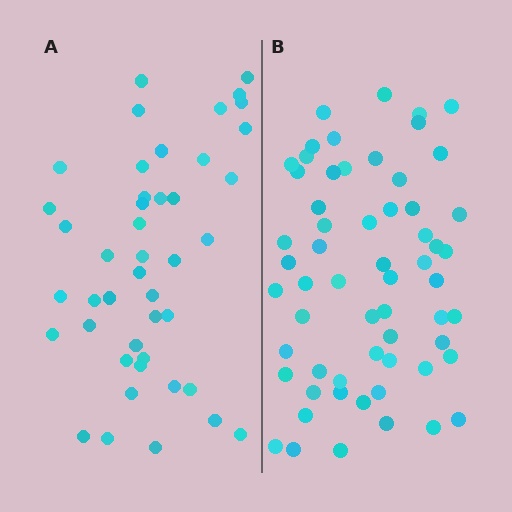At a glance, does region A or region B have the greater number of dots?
Region B (the right region) has more dots.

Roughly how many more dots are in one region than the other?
Region B has approximately 15 more dots than region A.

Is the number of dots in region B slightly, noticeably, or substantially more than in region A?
Region B has noticeably more, but not dramatically so. The ratio is roughly 1.4 to 1.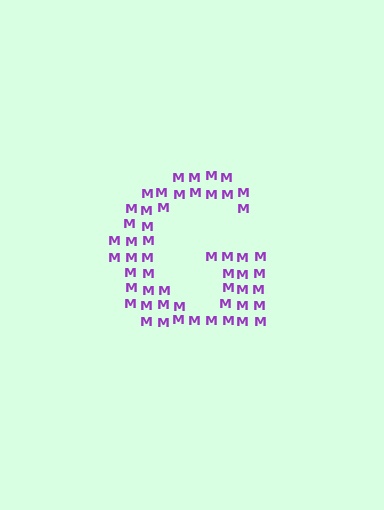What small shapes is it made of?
It is made of small letter M's.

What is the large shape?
The large shape is the letter G.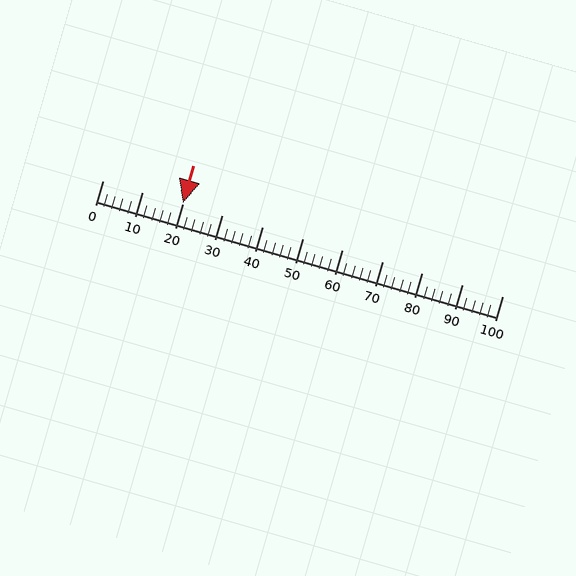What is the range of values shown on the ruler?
The ruler shows values from 0 to 100.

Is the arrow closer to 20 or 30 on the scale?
The arrow is closer to 20.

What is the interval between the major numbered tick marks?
The major tick marks are spaced 10 units apart.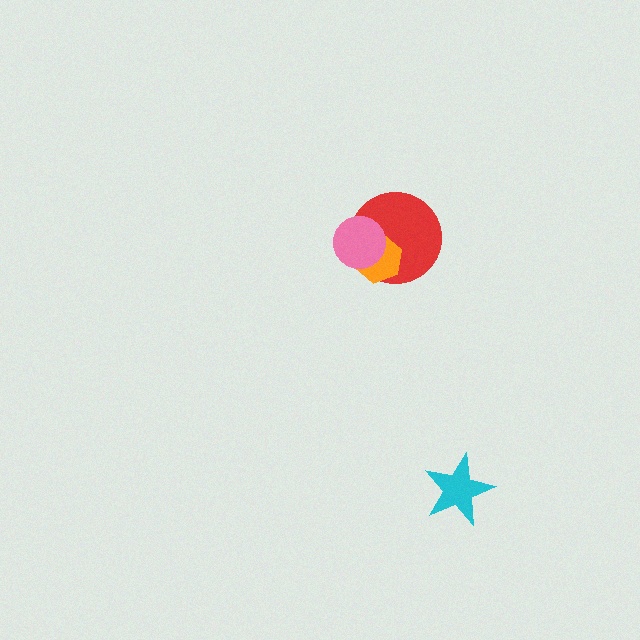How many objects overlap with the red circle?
2 objects overlap with the red circle.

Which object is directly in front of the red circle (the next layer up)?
The orange hexagon is directly in front of the red circle.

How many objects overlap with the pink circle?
2 objects overlap with the pink circle.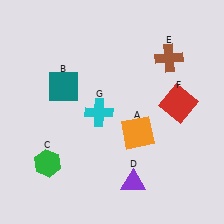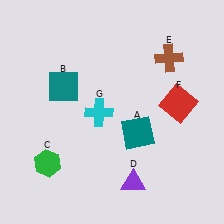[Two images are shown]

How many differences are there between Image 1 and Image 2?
There is 1 difference between the two images.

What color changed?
The square (A) changed from orange in Image 1 to teal in Image 2.